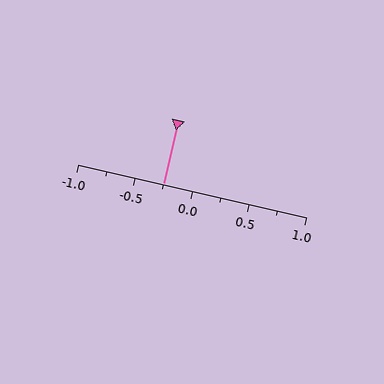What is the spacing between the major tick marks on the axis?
The major ticks are spaced 0.5 apart.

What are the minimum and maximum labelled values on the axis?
The axis runs from -1.0 to 1.0.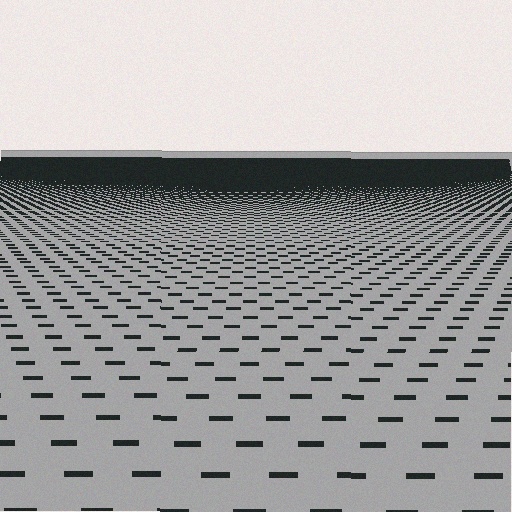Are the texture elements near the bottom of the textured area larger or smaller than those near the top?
Larger. Near the bottom, elements are closer to the viewer and appear at a bigger on-screen size.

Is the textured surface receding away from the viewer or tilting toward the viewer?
The surface is receding away from the viewer. Texture elements get smaller and denser toward the top.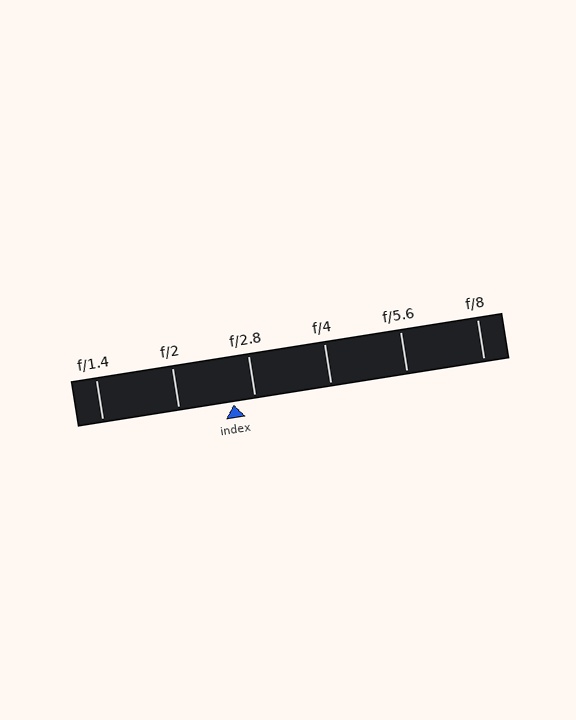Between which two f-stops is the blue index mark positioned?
The index mark is between f/2 and f/2.8.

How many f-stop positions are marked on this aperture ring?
There are 6 f-stop positions marked.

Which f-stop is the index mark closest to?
The index mark is closest to f/2.8.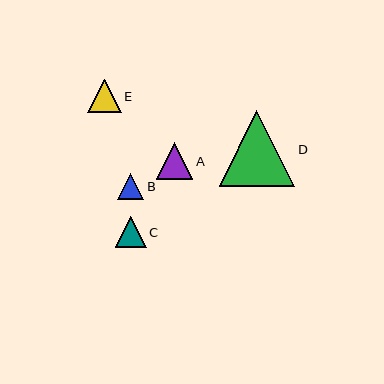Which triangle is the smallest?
Triangle B is the smallest with a size of approximately 26 pixels.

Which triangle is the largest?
Triangle D is the largest with a size of approximately 75 pixels.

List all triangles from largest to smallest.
From largest to smallest: D, A, E, C, B.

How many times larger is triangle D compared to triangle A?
Triangle D is approximately 2.1 times the size of triangle A.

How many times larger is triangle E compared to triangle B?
Triangle E is approximately 1.3 times the size of triangle B.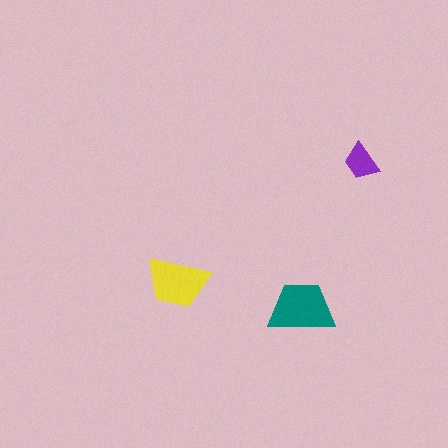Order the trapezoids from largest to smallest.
the teal one, the yellow one, the purple one.